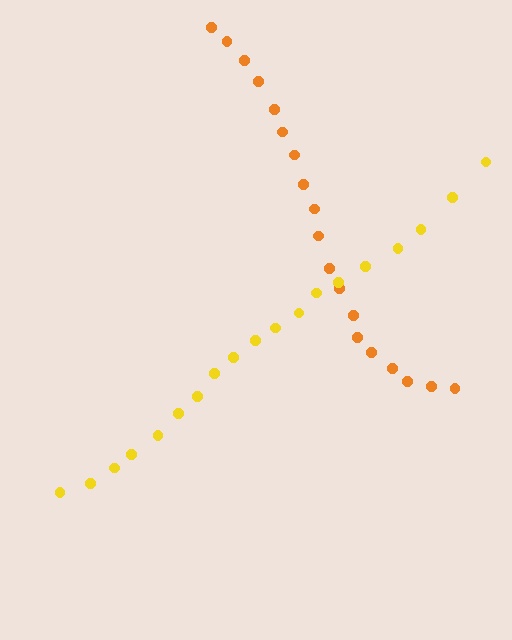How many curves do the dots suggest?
There are 2 distinct paths.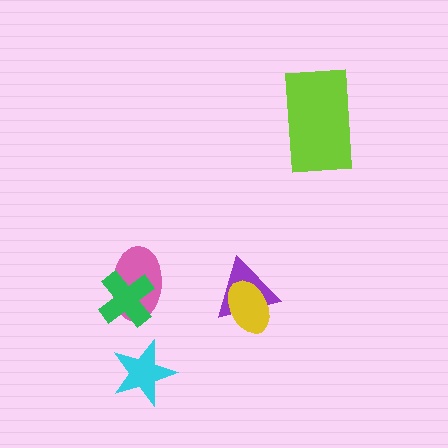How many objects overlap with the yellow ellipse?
1 object overlaps with the yellow ellipse.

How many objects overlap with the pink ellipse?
1 object overlaps with the pink ellipse.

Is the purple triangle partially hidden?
Yes, it is partially covered by another shape.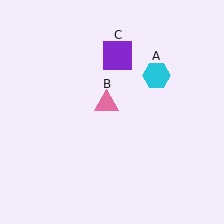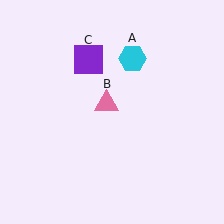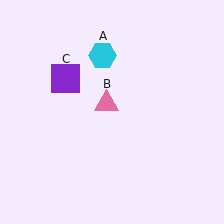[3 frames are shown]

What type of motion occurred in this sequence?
The cyan hexagon (object A), purple square (object C) rotated counterclockwise around the center of the scene.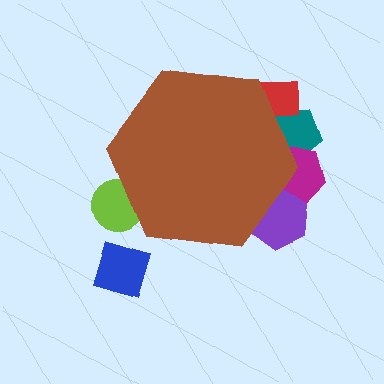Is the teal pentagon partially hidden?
Yes, the teal pentagon is partially hidden behind the brown hexagon.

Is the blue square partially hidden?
No, the blue square is fully visible.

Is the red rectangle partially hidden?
Yes, the red rectangle is partially hidden behind the brown hexagon.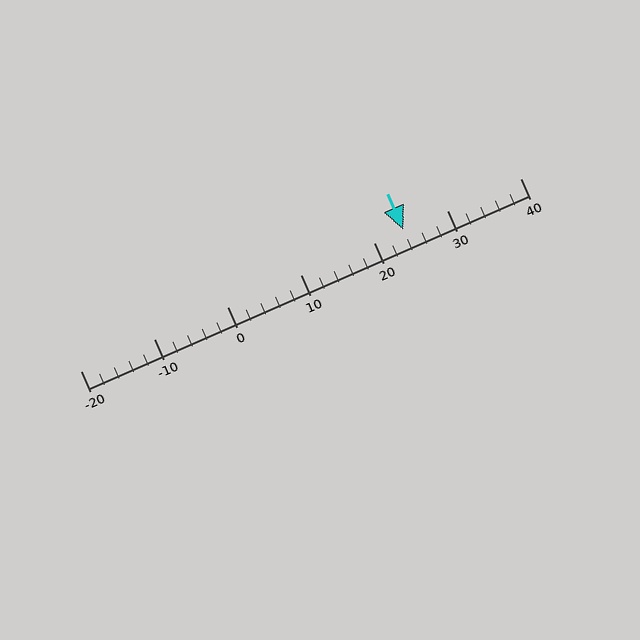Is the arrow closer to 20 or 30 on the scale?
The arrow is closer to 20.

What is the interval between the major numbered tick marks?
The major tick marks are spaced 10 units apart.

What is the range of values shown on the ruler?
The ruler shows values from -20 to 40.